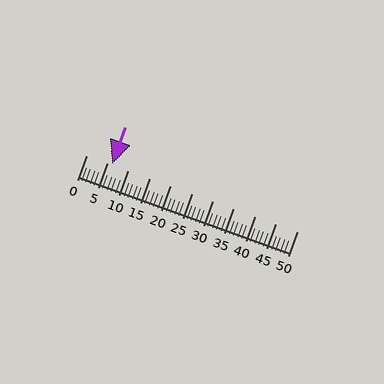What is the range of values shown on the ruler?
The ruler shows values from 0 to 50.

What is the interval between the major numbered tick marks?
The major tick marks are spaced 5 units apart.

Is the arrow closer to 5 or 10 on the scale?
The arrow is closer to 5.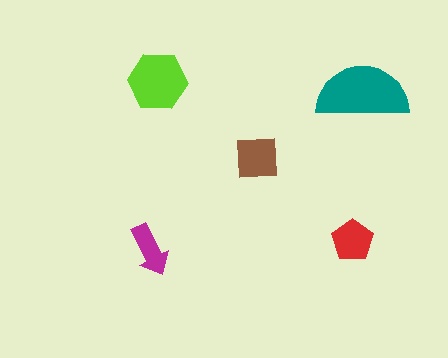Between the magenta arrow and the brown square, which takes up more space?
The brown square.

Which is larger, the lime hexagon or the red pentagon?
The lime hexagon.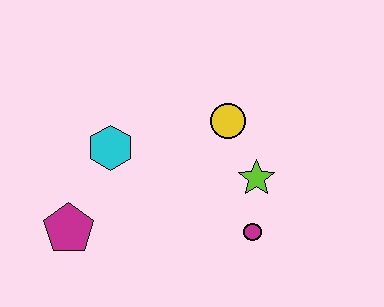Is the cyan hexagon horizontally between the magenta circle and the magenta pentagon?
Yes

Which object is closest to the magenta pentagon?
The cyan hexagon is closest to the magenta pentagon.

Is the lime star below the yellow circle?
Yes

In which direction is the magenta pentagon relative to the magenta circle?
The magenta pentagon is to the left of the magenta circle.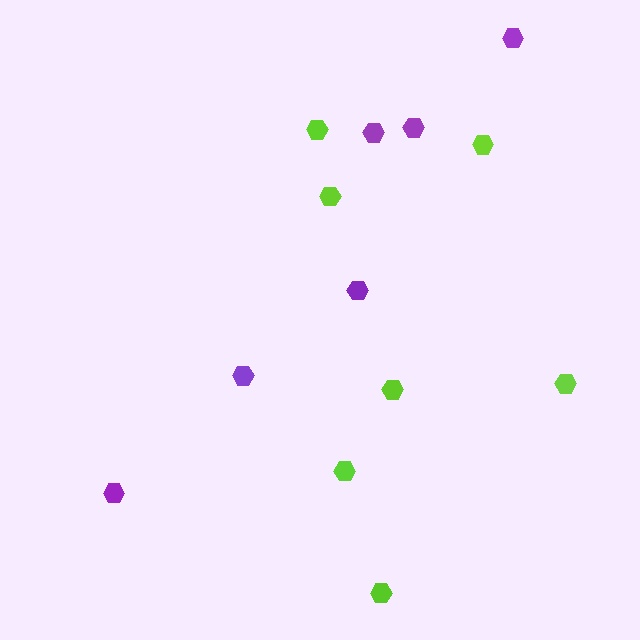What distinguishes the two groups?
There are 2 groups: one group of purple hexagons (6) and one group of lime hexagons (7).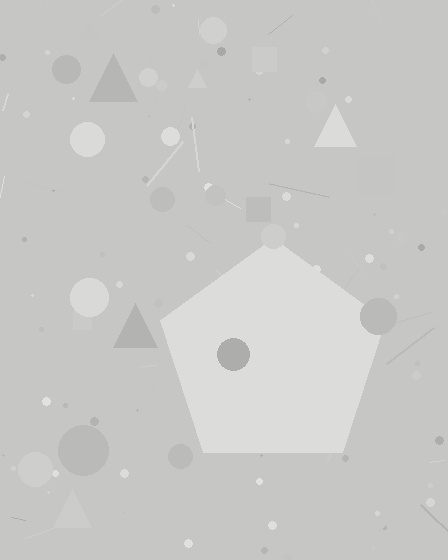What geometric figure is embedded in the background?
A pentagon is embedded in the background.